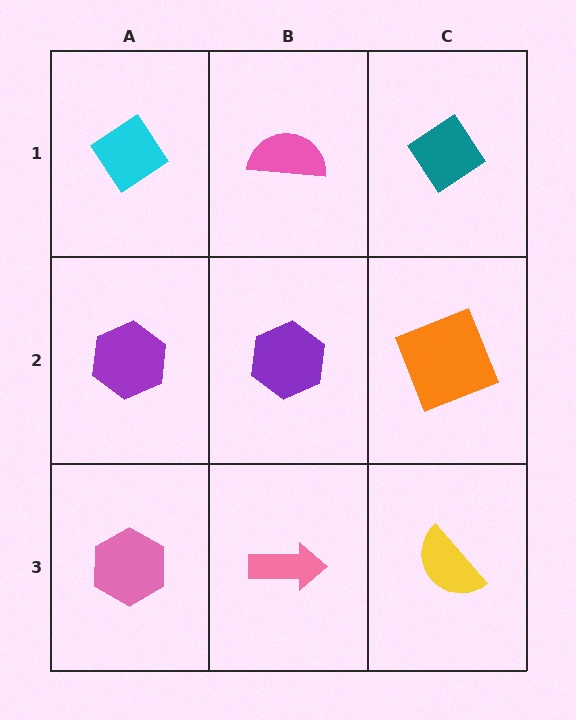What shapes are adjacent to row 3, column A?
A purple hexagon (row 2, column A), a pink arrow (row 3, column B).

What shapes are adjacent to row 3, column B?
A purple hexagon (row 2, column B), a pink hexagon (row 3, column A), a yellow semicircle (row 3, column C).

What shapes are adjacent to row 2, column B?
A pink semicircle (row 1, column B), a pink arrow (row 3, column B), a purple hexagon (row 2, column A), an orange square (row 2, column C).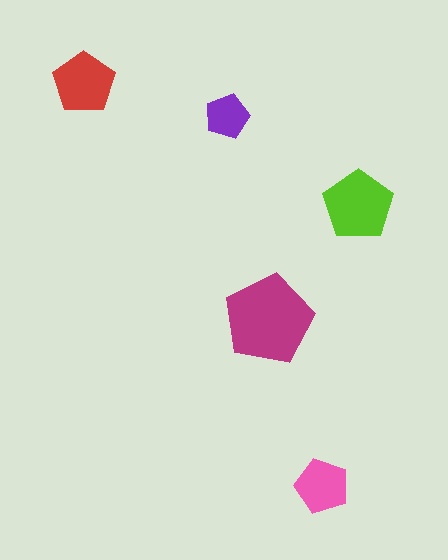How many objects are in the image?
There are 5 objects in the image.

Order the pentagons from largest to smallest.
the magenta one, the lime one, the red one, the pink one, the purple one.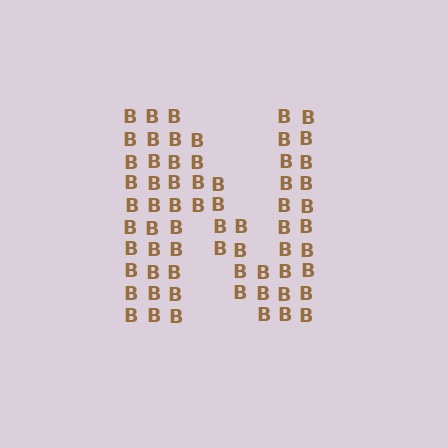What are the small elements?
The small elements are letter B's.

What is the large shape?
The large shape is the letter N.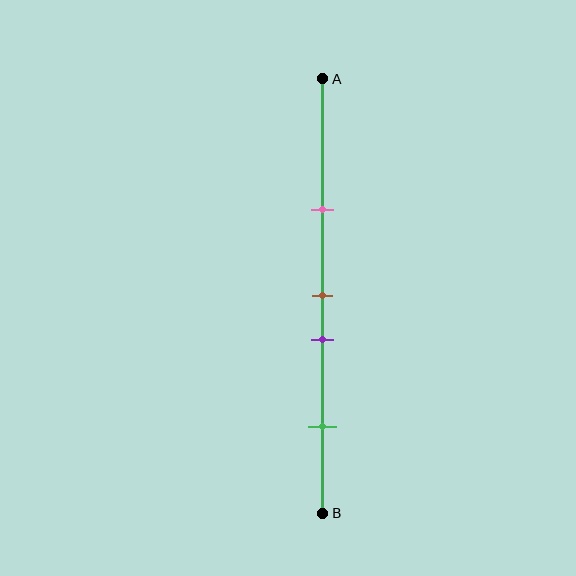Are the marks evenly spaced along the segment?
No, the marks are not evenly spaced.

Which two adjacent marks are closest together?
The brown and purple marks are the closest adjacent pair.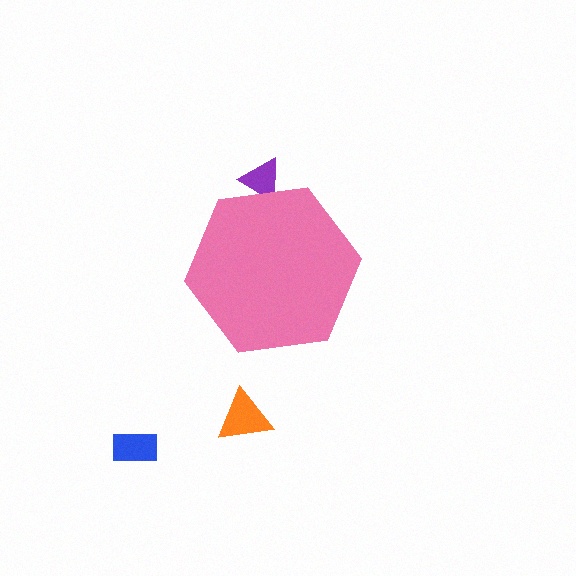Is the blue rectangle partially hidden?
No, the blue rectangle is fully visible.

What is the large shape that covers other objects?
A pink hexagon.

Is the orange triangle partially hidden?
No, the orange triangle is fully visible.